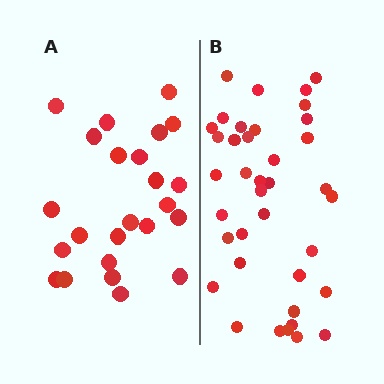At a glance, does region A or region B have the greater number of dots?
Region B (the right region) has more dots.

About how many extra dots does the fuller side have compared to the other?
Region B has approximately 15 more dots than region A.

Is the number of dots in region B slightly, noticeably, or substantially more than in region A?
Region B has substantially more. The ratio is roughly 1.6 to 1.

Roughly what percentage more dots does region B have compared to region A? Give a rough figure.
About 60% more.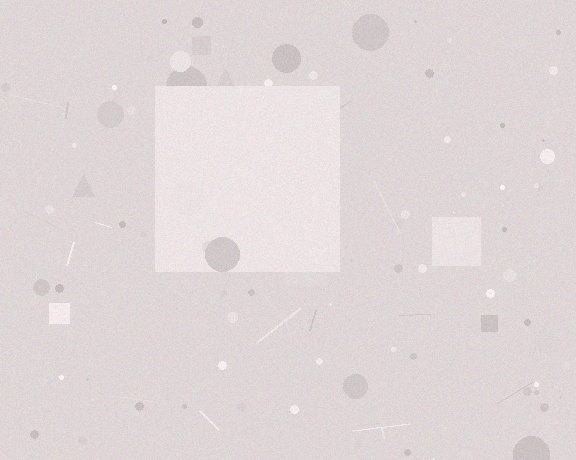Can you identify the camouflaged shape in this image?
The camouflaged shape is a square.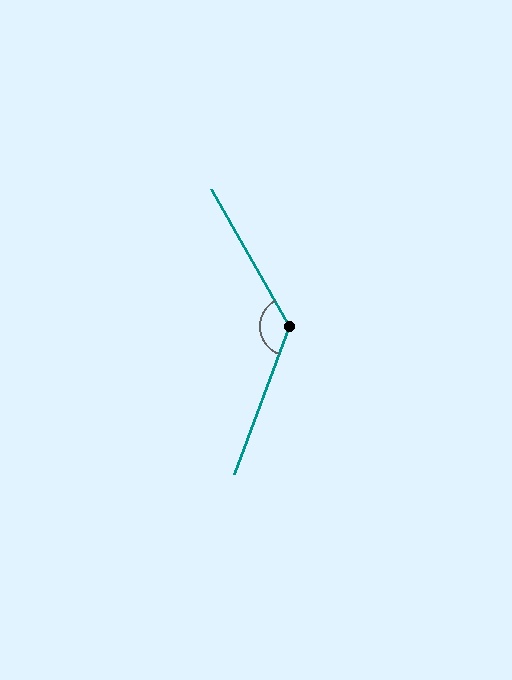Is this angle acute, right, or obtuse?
It is obtuse.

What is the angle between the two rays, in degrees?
Approximately 130 degrees.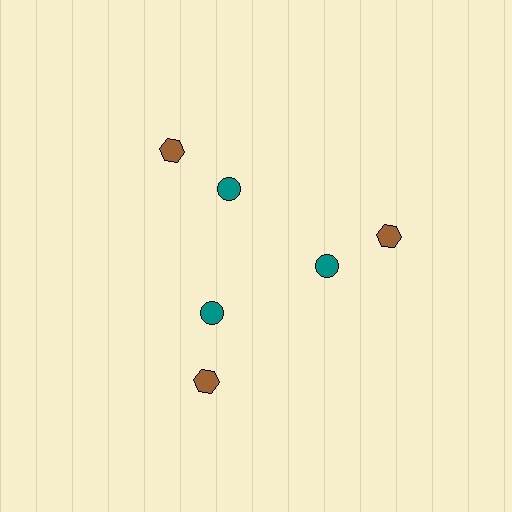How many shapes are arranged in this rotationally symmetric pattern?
There are 6 shapes, arranged in 3 groups of 2.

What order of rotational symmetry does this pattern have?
This pattern has 3-fold rotational symmetry.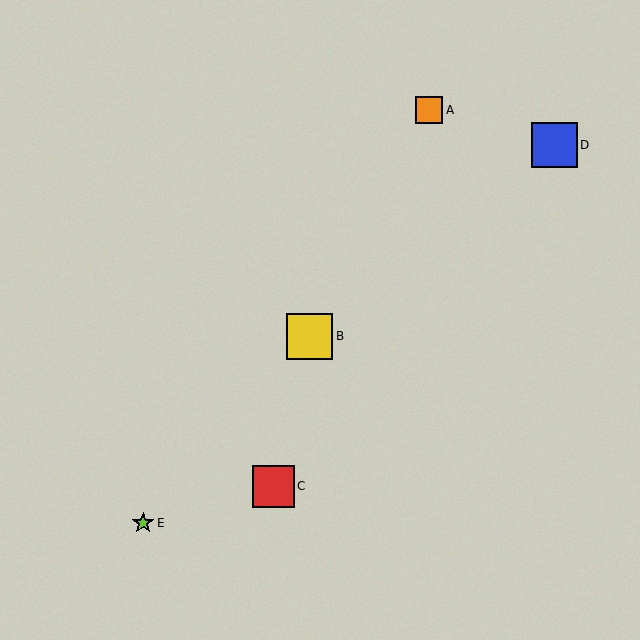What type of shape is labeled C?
Shape C is a red square.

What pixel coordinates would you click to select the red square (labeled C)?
Click at (273, 486) to select the red square C.